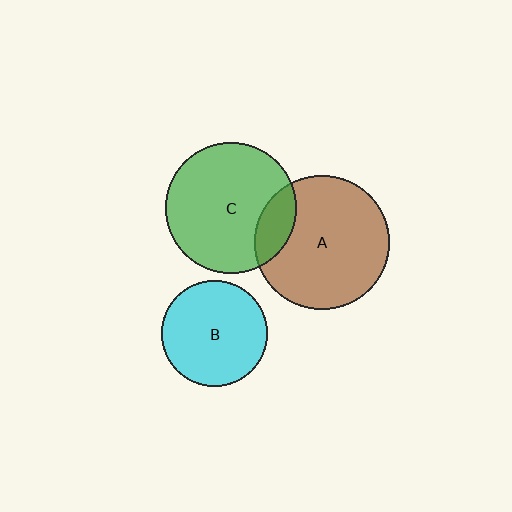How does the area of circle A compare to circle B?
Approximately 1.6 times.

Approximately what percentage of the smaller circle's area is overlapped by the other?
Approximately 15%.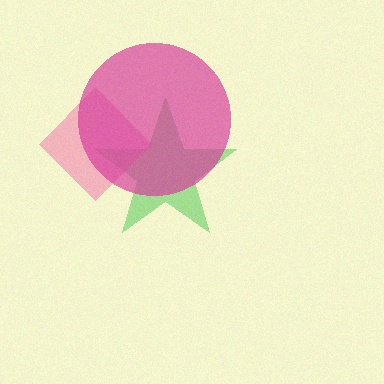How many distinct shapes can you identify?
There are 3 distinct shapes: a green star, a pink diamond, a magenta circle.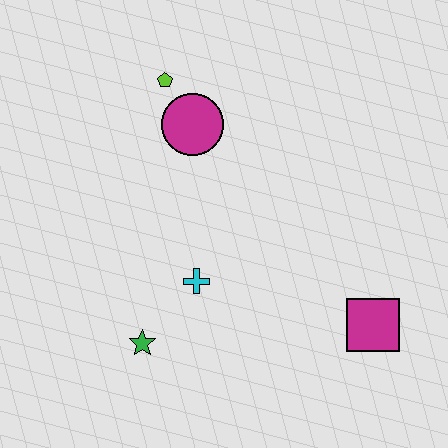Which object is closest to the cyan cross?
The green star is closest to the cyan cross.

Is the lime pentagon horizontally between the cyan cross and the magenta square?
No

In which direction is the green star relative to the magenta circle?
The green star is below the magenta circle.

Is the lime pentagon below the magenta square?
No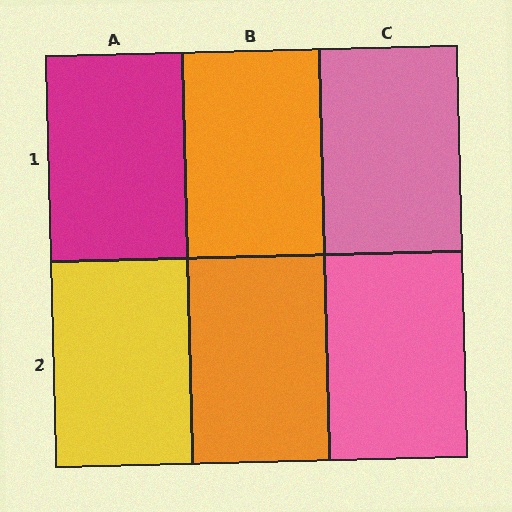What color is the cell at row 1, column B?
Orange.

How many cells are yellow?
1 cell is yellow.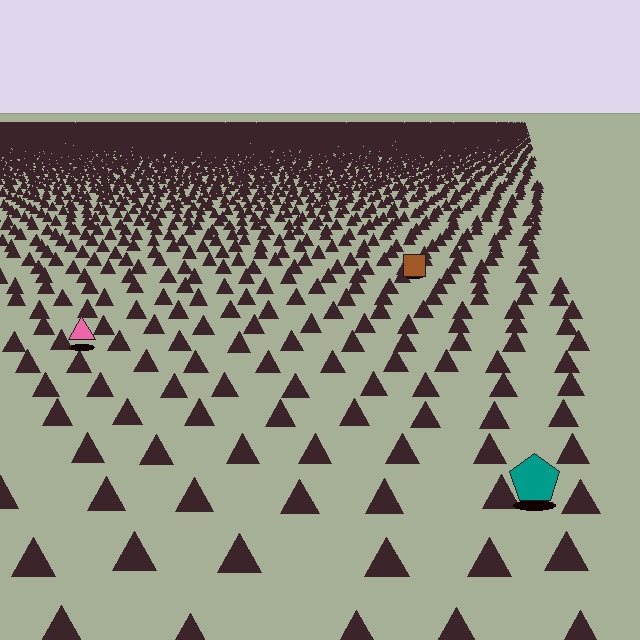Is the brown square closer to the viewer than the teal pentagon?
No. The teal pentagon is closer — you can tell from the texture gradient: the ground texture is coarser near it.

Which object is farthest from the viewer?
The brown square is farthest from the viewer. It appears smaller and the ground texture around it is denser.